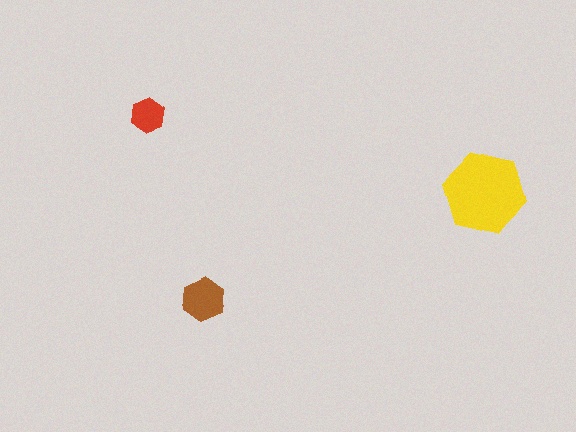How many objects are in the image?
There are 3 objects in the image.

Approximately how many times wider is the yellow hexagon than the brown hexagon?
About 2 times wider.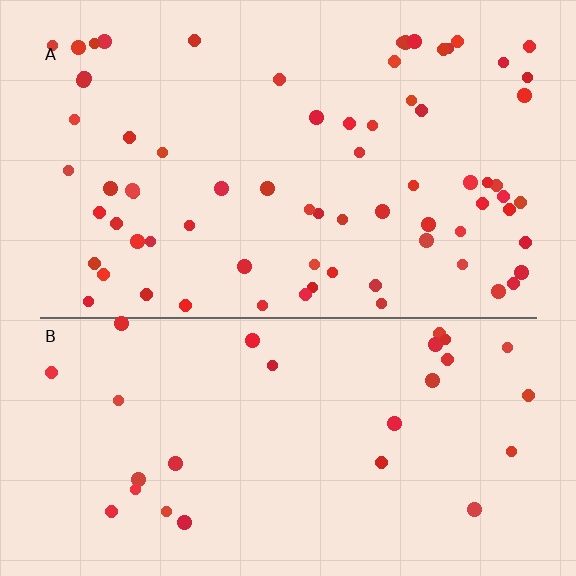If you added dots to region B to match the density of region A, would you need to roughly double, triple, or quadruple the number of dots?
Approximately triple.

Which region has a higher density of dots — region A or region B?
A (the top).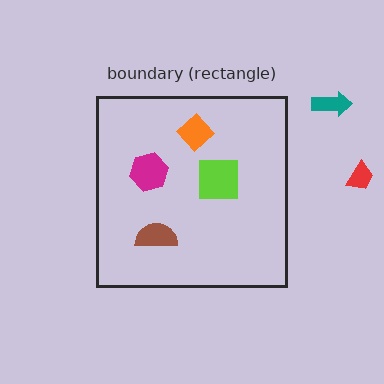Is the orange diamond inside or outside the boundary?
Inside.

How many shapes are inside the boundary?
4 inside, 2 outside.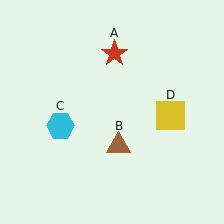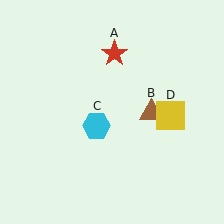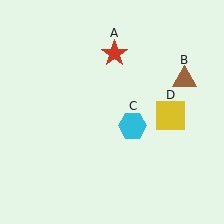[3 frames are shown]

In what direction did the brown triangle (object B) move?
The brown triangle (object B) moved up and to the right.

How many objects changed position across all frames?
2 objects changed position: brown triangle (object B), cyan hexagon (object C).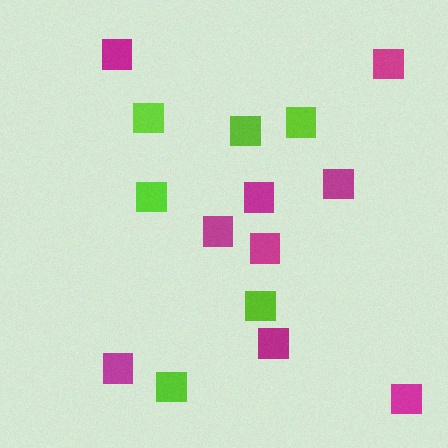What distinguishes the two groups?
There are 2 groups: one group of lime squares (6) and one group of magenta squares (9).